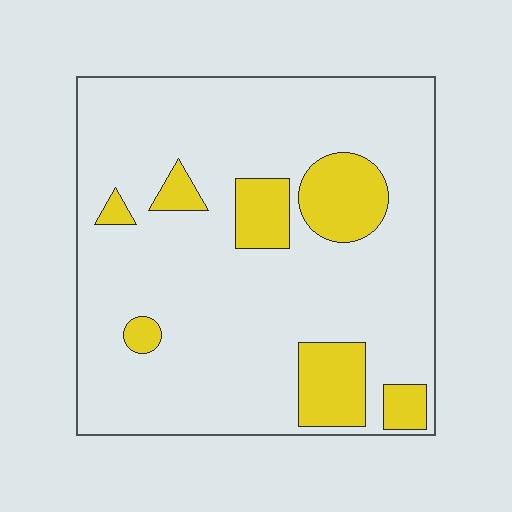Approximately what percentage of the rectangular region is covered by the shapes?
Approximately 15%.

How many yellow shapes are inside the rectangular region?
7.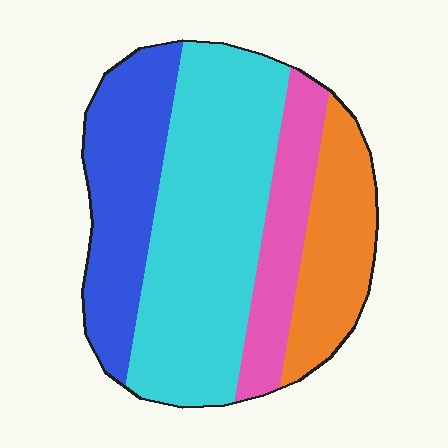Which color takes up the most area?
Cyan, at roughly 45%.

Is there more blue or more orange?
Blue.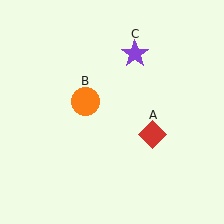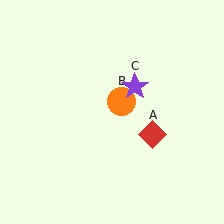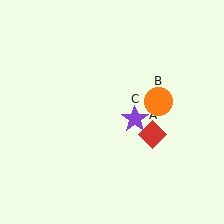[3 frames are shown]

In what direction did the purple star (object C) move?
The purple star (object C) moved down.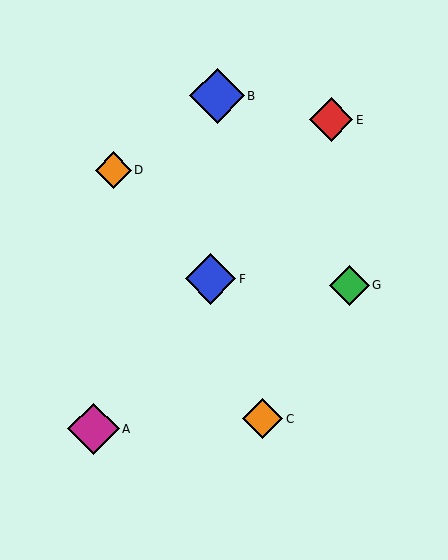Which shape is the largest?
The blue diamond (labeled B) is the largest.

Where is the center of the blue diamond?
The center of the blue diamond is at (210, 279).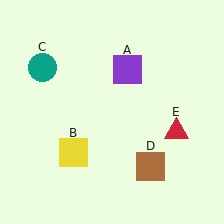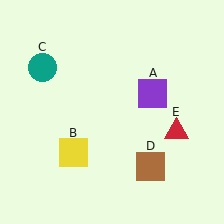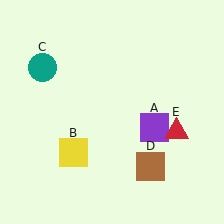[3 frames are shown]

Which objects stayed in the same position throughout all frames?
Yellow square (object B) and teal circle (object C) and brown square (object D) and red triangle (object E) remained stationary.